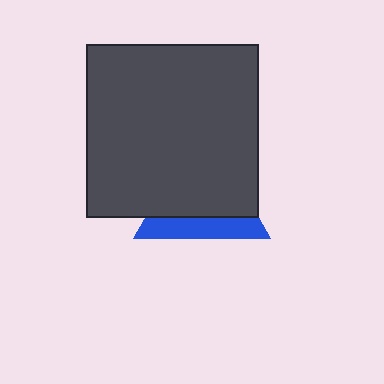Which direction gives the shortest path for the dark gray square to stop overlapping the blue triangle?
Moving up gives the shortest separation.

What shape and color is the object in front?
The object in front is a dark gray square.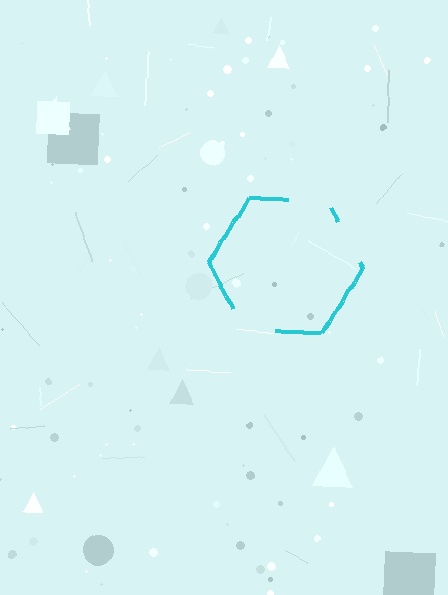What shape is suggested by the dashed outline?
The dashed outline suggests a hexagon.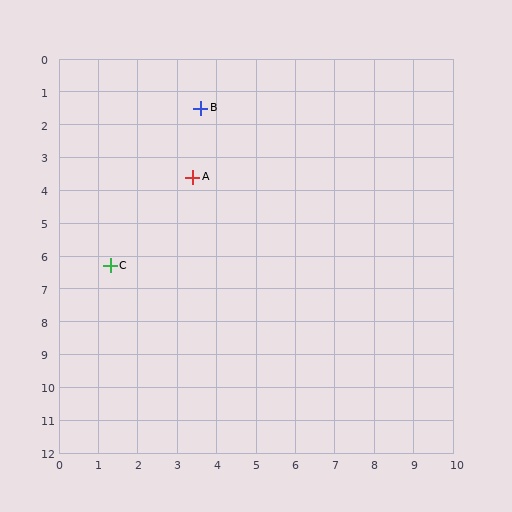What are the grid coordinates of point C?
Point C is at approximately (1.3, 6.3).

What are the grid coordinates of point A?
Point A is at approximately (3.4, 3.6).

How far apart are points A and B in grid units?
Points A and B are about 2.1 grid units apart.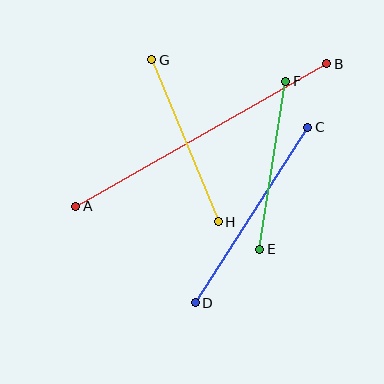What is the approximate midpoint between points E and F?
The midpoint is at approximately (273, 165) pixels.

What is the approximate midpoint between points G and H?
The midpoint is at approximately (185, 141) pixels.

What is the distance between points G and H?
The distance is approximately 175 pixels.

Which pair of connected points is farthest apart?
Points A and B are farthest apart.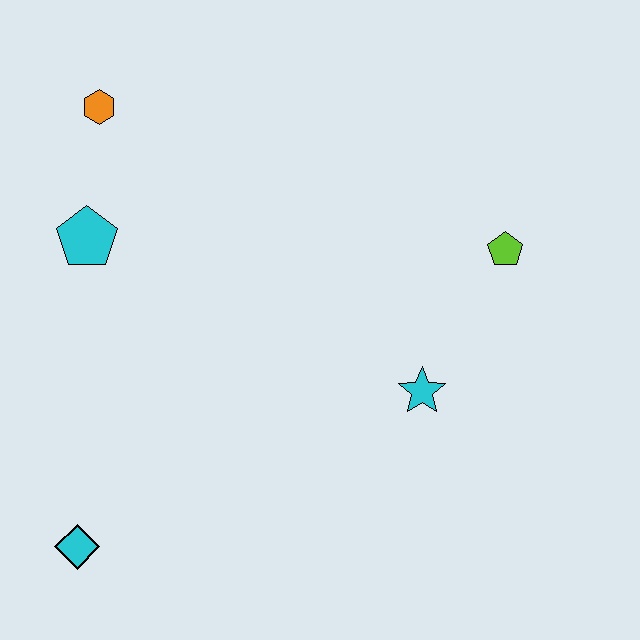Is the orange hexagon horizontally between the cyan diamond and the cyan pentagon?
No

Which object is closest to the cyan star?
The lime pentagon is closest to the cyan star.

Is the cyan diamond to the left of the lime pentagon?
Yes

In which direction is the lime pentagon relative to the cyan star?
The lime pentagon is above the cyan star.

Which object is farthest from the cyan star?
The orange hexagon is farthest from the cyan star.